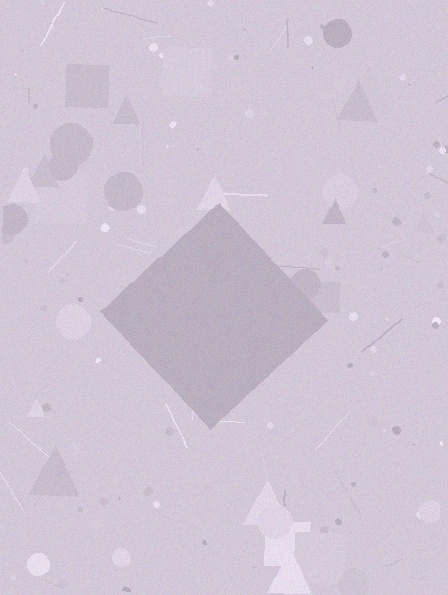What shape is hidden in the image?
A diamond is hidden in the image.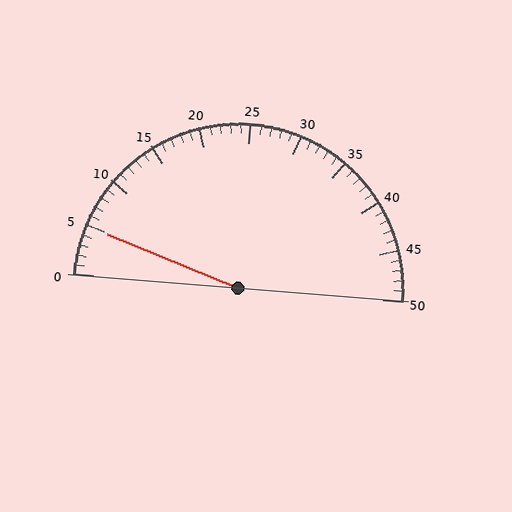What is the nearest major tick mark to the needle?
The nearest major tick mark is 5.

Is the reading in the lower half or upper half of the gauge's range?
The reading is in the lower half of the range (0 to 50).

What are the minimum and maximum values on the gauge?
The gauge ranges from 0 to 50.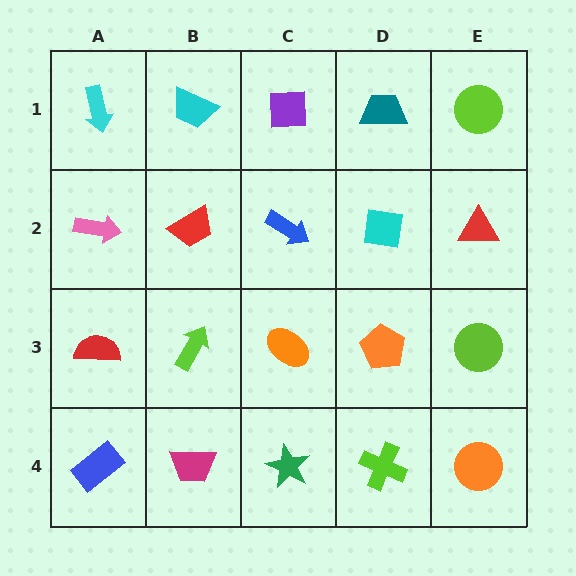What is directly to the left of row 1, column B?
A cyan arrow.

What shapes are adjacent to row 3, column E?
A red triangle (row 2, column E), an orange circle (row 4, column E), an orange pentagon (row 3, column D).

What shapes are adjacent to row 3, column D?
A cyan square (row 2, column D), a lime cross (row 4, column D), an orange ellipse (row 3, column C), a lime circle (row 3, column E).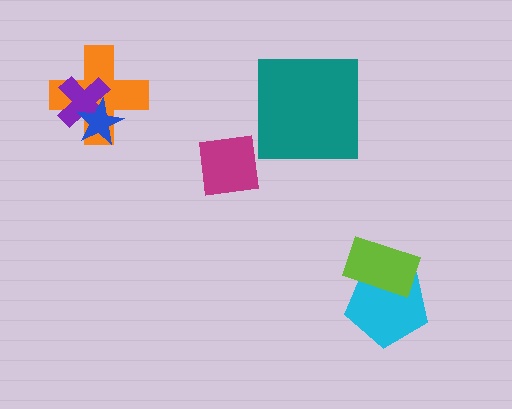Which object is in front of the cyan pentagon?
The lime rectangle is in front of the cyan pentagon.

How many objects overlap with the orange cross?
2 objects overlap with the orange cross.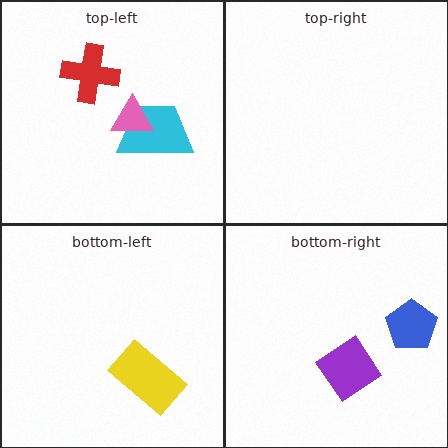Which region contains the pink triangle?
The top-left region.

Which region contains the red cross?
The top-left region.